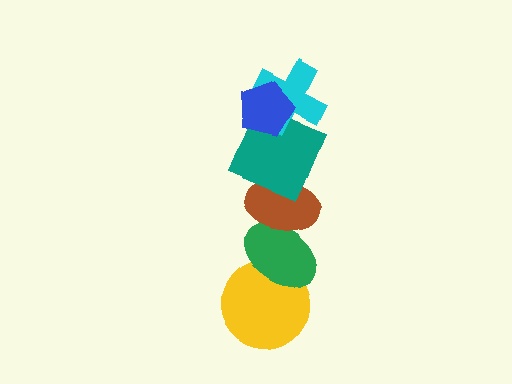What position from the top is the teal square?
The teal square is 3rd from the top.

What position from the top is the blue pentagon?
The blue pentagon is 1st from the top.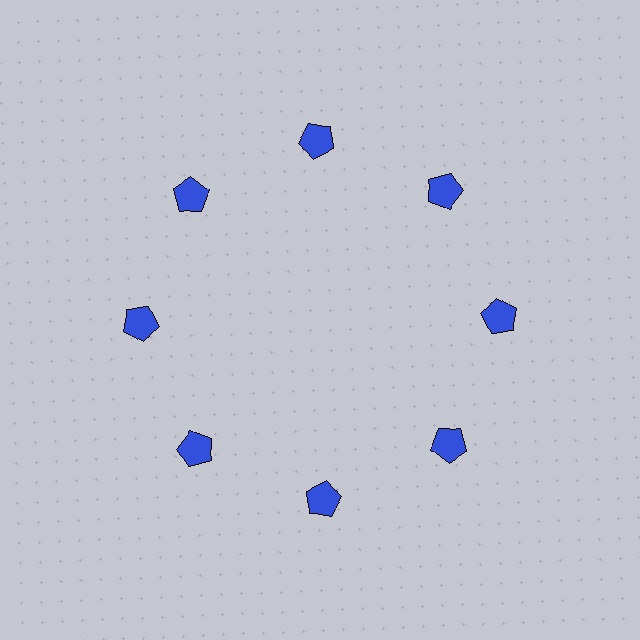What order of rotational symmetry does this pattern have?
This pattern has 8-fold rotational symmetry.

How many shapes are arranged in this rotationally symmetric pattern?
There are 8 shapes, arranged in 8 groups of 1.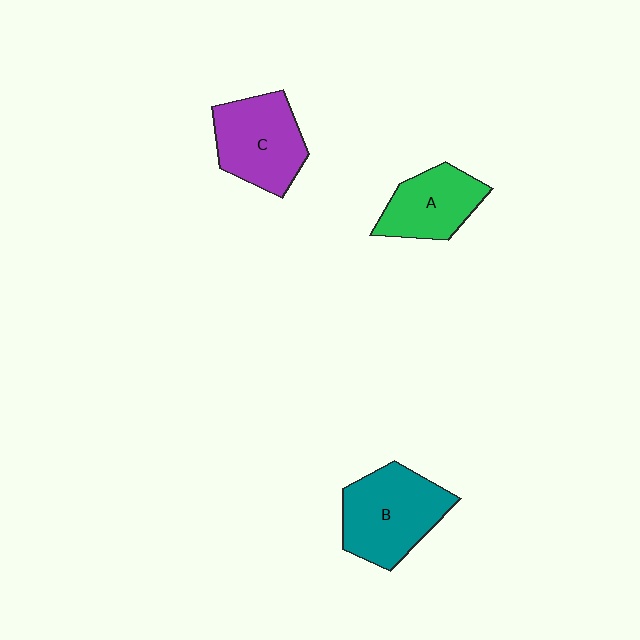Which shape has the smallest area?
Shape A (green).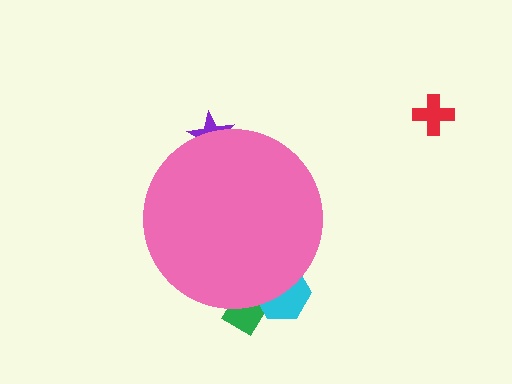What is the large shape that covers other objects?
A pink circle.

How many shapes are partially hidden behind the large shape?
3 shapes are partially hidden.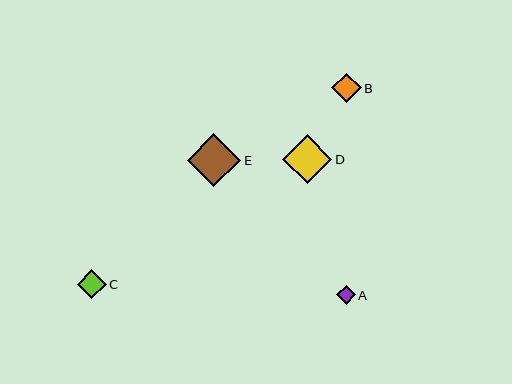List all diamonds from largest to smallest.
From largest to smallest: E, D, B, C, A.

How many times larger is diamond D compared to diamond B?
Diamond D is approximately 1.7 times the size of diamond B.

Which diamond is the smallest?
Diamond A is the smallest with a size of approximately 18 pixels.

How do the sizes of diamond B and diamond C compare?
Diamond B and diamond C are approximately the same size.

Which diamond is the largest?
Diamond E is the largest with a size of approximately 53 pixels.